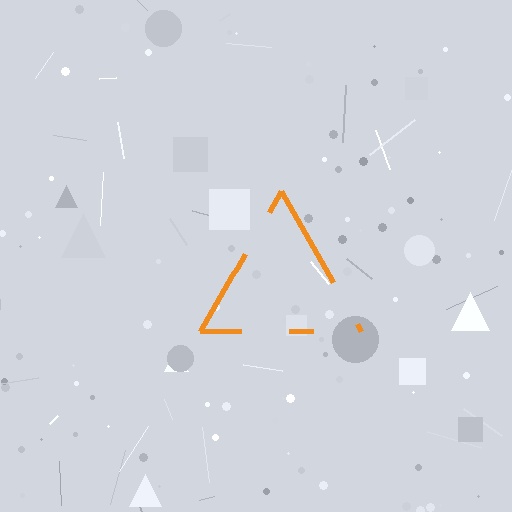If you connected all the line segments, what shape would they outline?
They would outline a triangle.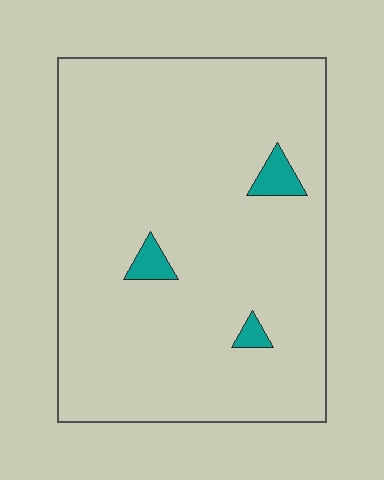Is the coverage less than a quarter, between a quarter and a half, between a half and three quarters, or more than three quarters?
Less than a quarter.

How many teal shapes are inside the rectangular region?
3.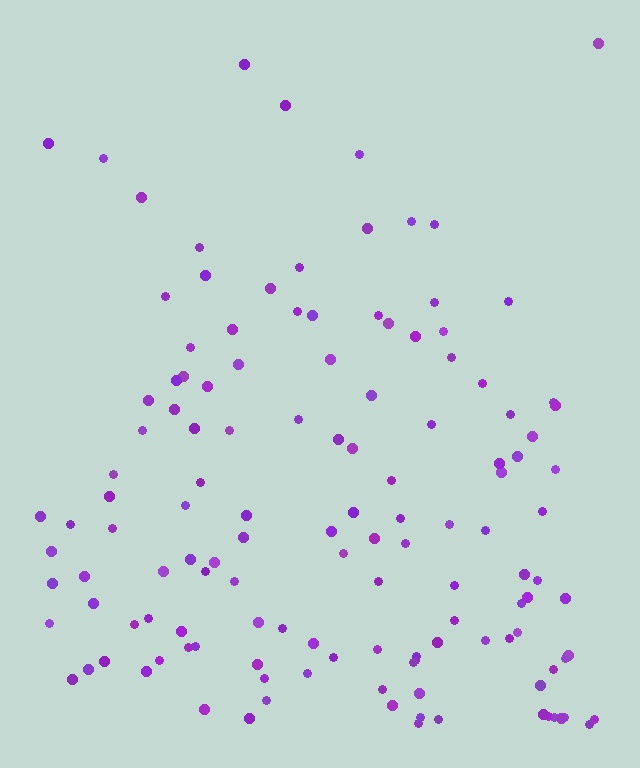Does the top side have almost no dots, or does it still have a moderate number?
Still a moderate number, just noticeably fewer than the bottom.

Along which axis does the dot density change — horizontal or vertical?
Vertical.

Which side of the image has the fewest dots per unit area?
The top.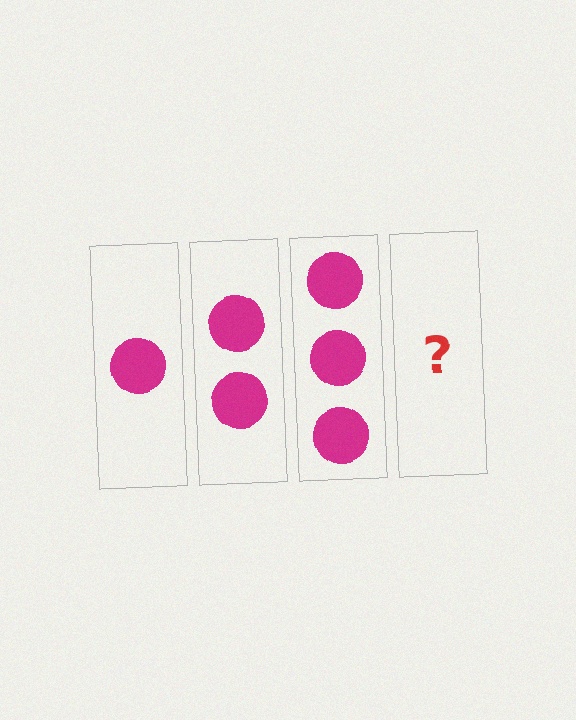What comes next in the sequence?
The next element should be 4 circles.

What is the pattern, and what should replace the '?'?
The pattern is that each step adds one more circle. The '?' should be 4 circles.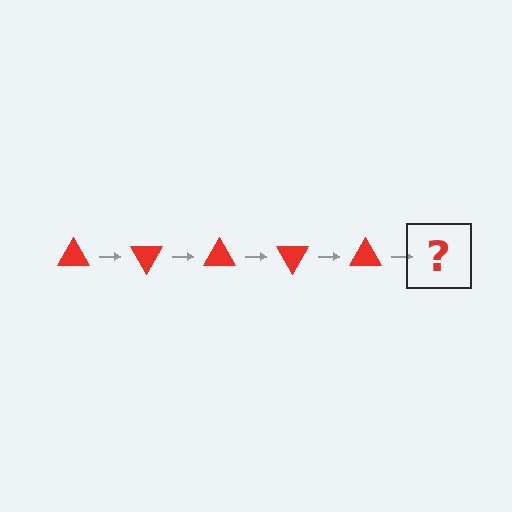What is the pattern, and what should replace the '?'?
The pattern is that the triangle rotates 60 degrees each step. The '?' should be a red triangle rotated 300 degrees.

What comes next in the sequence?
The next element should be a red triangle rotated 300 degrees.